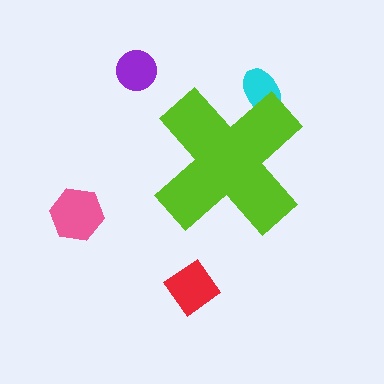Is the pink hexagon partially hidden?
No, the pink hexagon is fully visible.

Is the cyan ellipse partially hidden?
Yes, the cyan ellipse is partially hidden behind the lime cross.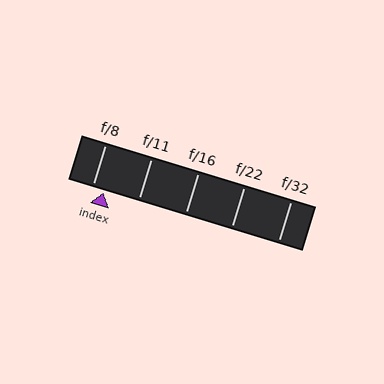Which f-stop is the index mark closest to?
The index mark is closest to f/8.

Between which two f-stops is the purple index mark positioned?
The index mark is between f/8 and f/11.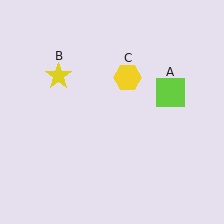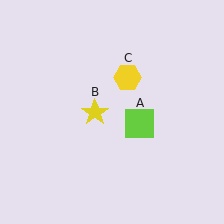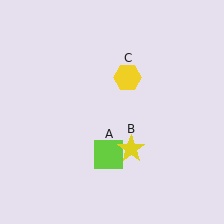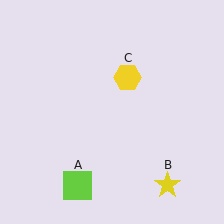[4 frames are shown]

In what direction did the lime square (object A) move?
The lime square (object A) moved down and to the left.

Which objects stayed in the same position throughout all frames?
Yellow hexagon (object C) remained stationary.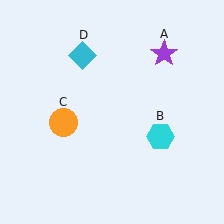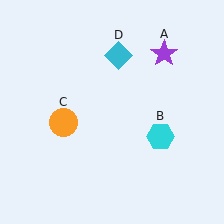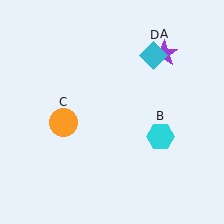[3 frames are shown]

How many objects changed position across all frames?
1 object changed position: cyan diamond (object D).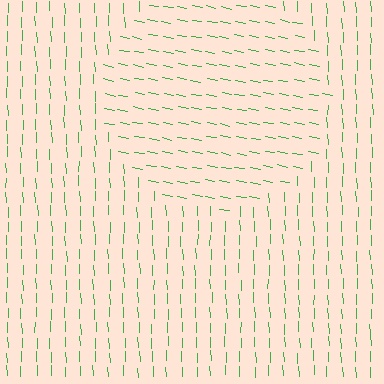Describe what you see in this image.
The image is filled with small green line segments. A circle region in the image has lines oriented differently from the surrounding lines, creating a visible texture boundary.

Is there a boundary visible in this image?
Yes, there is a texture boundary formed by a change in line orientation.